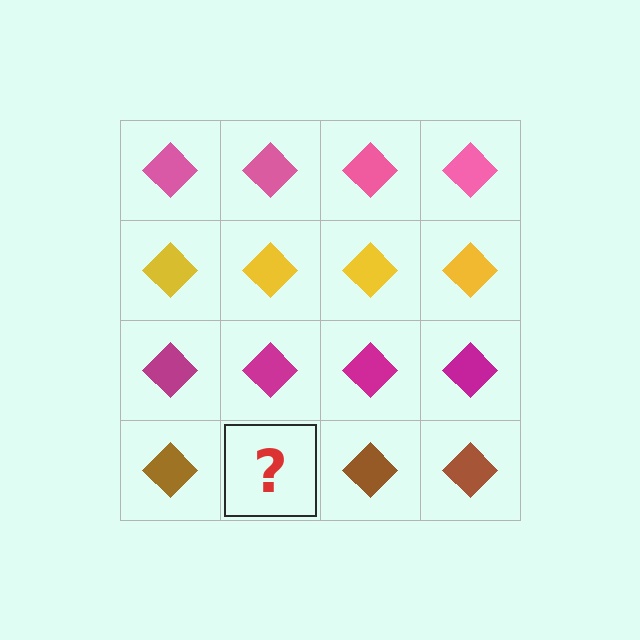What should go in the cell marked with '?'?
The missing cell should contain a brown diamond.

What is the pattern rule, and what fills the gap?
The rule is that each row has a consistent color. The gap should be filled with a brown diamond.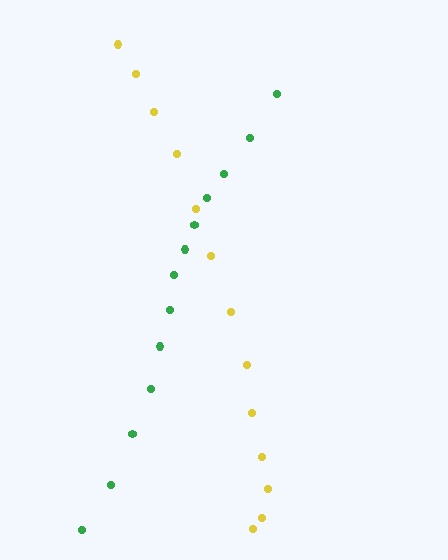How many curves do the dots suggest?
There are 2 distinct paths.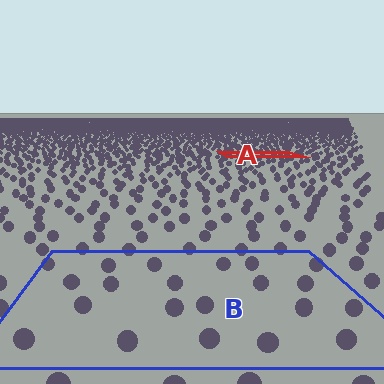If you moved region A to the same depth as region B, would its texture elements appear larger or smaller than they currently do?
They would appear larger. At a closer depth, the same texture elements are projected at a bigger on-screen size.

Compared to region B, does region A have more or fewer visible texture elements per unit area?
Region A has more texture elements per unit area — they are packed more densely because it is farther away.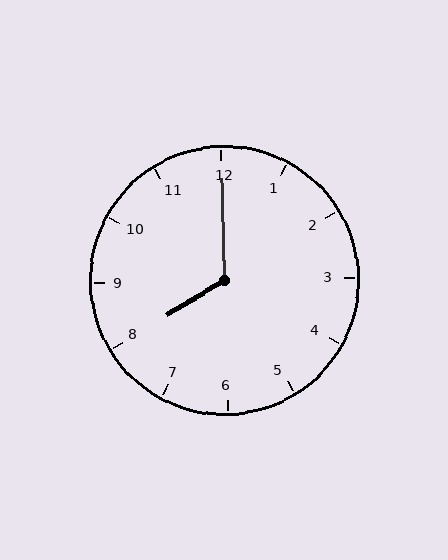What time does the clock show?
8:00.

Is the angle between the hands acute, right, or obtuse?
It is obtuse.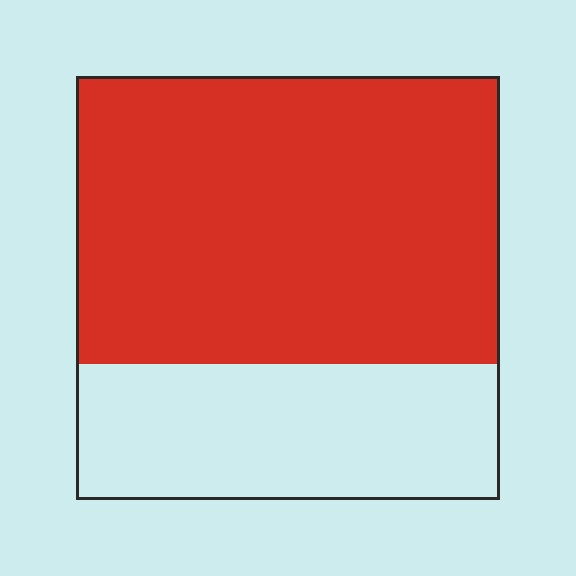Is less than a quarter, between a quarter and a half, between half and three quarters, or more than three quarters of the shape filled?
Between half and three quarters.